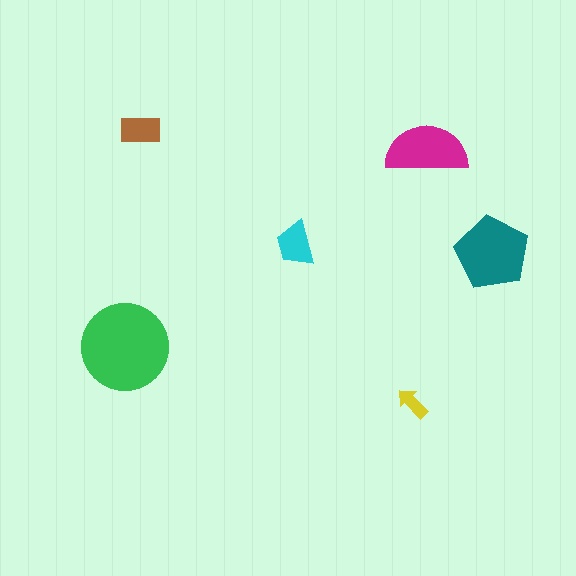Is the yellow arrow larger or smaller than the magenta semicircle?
Smaller.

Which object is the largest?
The green circle.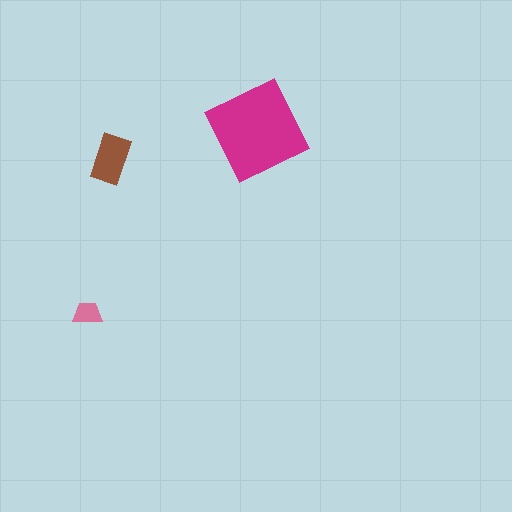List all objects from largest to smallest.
The magenta square, the brown rectangle, the pink trapezoid.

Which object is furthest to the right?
The magenta square is rightmost.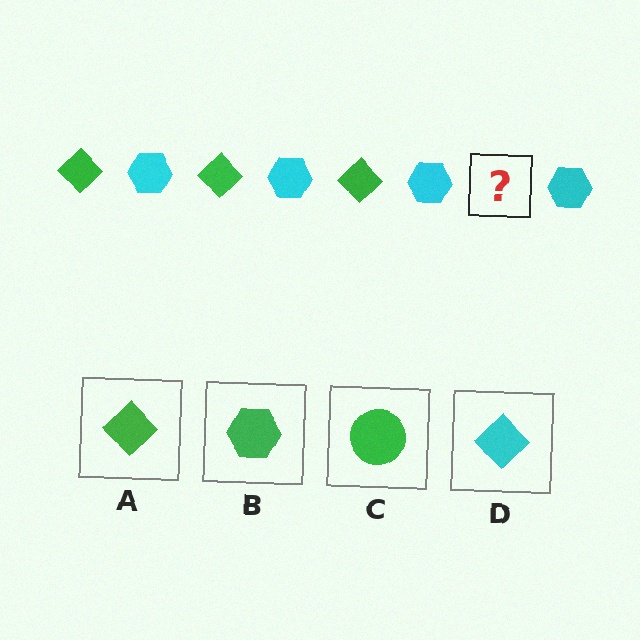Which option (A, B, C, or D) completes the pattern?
A.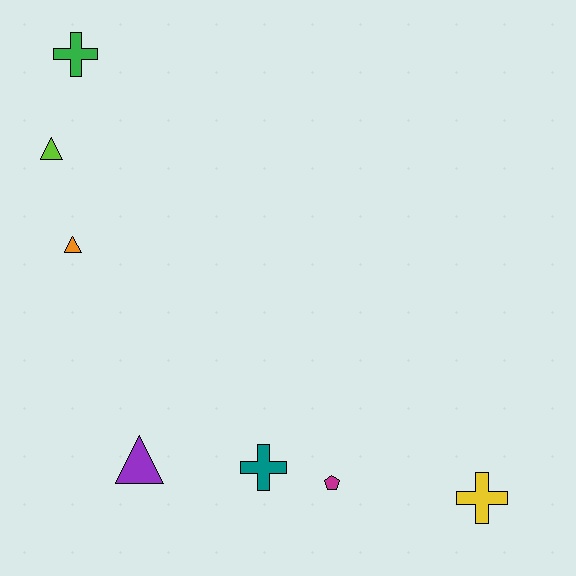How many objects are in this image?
There are 7 objects.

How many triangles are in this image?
There are 3 triangles.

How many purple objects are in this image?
There is 1 purple object.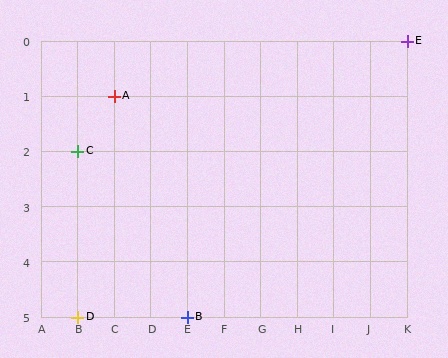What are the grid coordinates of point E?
Point E is at grid coordinates (K, 0).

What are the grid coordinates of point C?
Point C is at grid coordinates (B, 2).